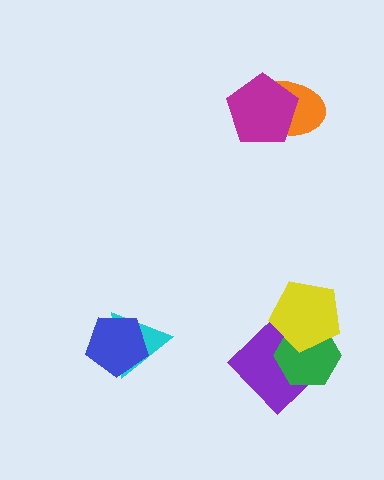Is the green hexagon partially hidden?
Yes, it is partially covered by another shape.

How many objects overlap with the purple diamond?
2 objects overlap with the purple diamond.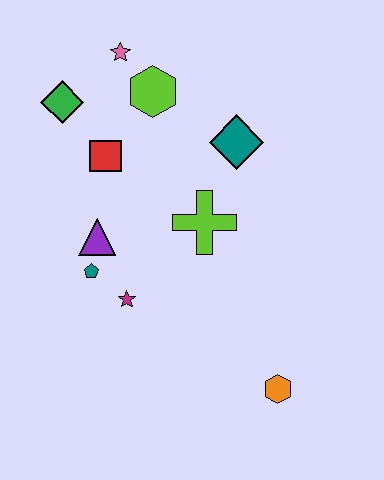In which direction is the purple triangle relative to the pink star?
The purple triangle is below the pink star.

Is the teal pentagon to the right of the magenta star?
No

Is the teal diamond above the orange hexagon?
Yes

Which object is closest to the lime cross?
The teal diamond is closest to the lime cross.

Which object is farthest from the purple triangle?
The orange hexagon is farthest from the purple triangle.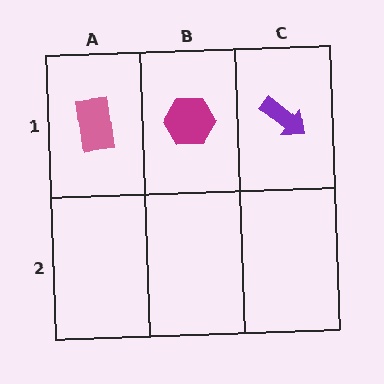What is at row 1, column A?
A pink rectangle.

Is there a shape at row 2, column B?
No, that cell is empty.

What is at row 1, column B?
A magenta hexagon.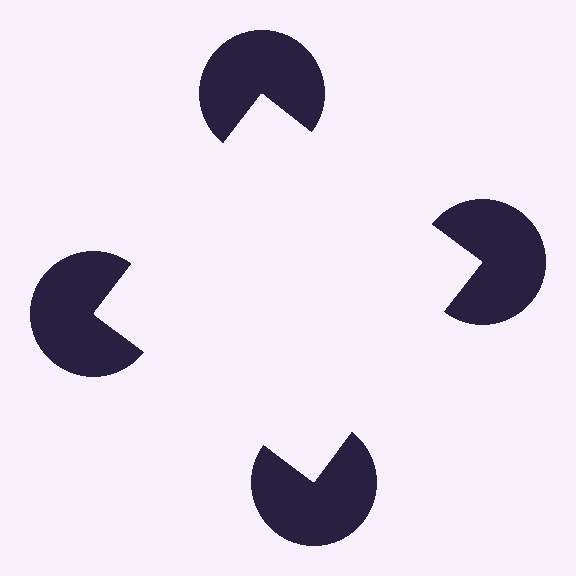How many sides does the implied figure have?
4 sides.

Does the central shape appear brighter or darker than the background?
It typically appears slightly brighter than the background, even though no actual brightness change is drawn.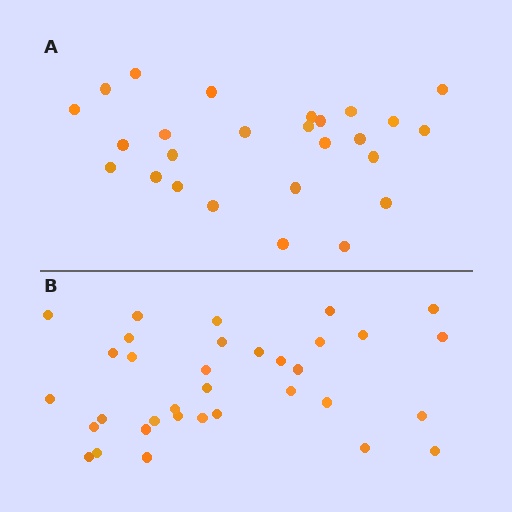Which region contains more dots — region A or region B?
Region B (the bottom region) has more dots.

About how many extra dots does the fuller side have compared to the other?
Region B has roughly 8 or so more dots than region A.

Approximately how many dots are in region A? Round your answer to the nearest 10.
About 30 dots. (The exact count is 26, which rounds to 30.)